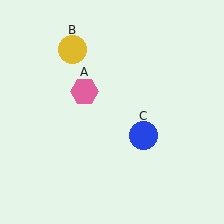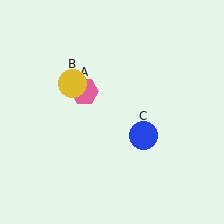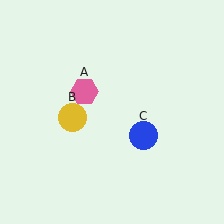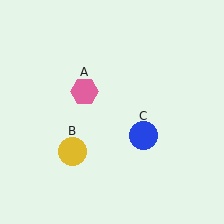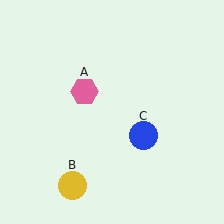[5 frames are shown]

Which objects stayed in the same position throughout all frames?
Pink hexagon (object A) and blue circle (object C) remained stationary.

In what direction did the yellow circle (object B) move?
The yellow circle (object B) moved down.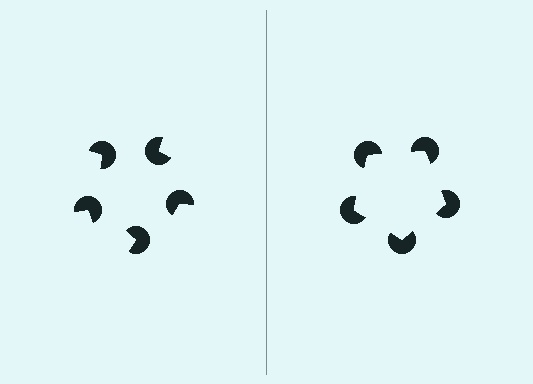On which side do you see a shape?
An illusory pentagon appears on the right side. On the left side the wedge cuts are rotated, so no coherent shape forms.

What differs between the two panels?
The pac-man discs are positioned identically on both sides; only the wedge orientations differ. On the right they align to a pentagon; on the left they are misaligned.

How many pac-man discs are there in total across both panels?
10 — 5 on each side.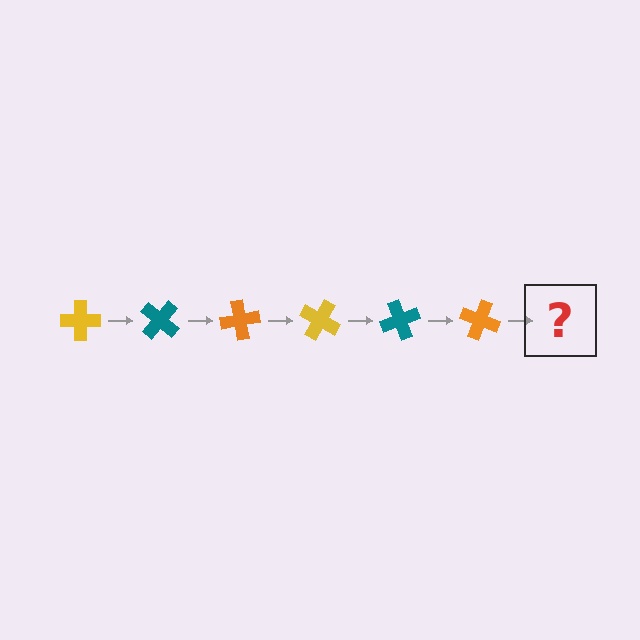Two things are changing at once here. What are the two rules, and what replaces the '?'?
The two rules are that it rotates 40 degrees each step and the color cycles through yellow, teal, and orange. The '?' should be a yellow cross, rotated 240 degrees from the start.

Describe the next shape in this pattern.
It should be a yellow cross, rotated 240 degrees from the start.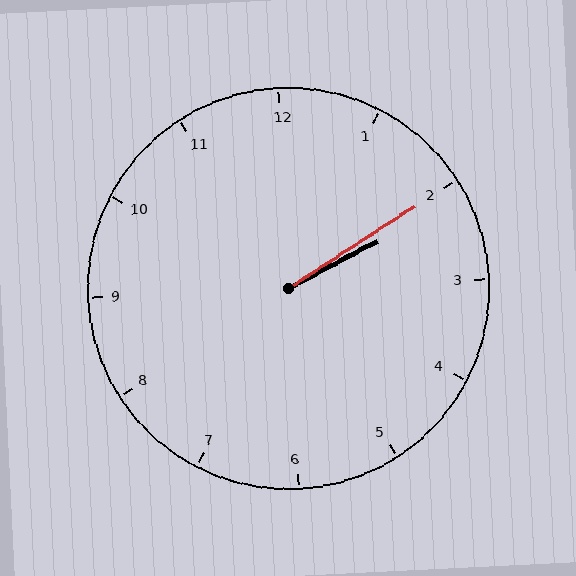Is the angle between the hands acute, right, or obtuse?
It is acute.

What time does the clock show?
2:10.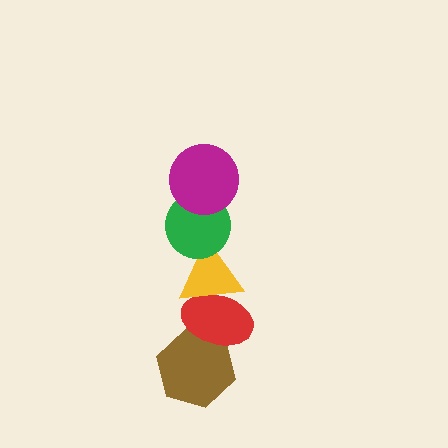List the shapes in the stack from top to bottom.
From top to bottom: the magenta circle, the green circle, the yellow triangle, the red ellipse, the brown hexagon.